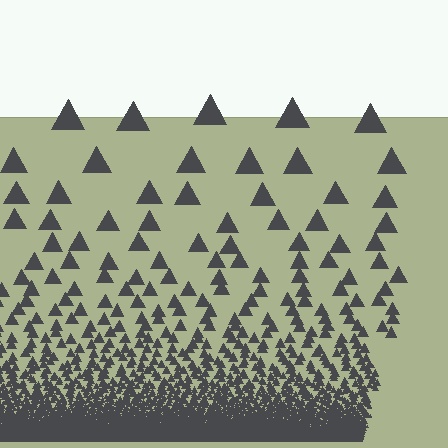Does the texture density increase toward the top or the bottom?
Density increases toward the bottom.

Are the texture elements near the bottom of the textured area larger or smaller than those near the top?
Smaller. The gradient is inverted — elements near the bottom are smaller and denser.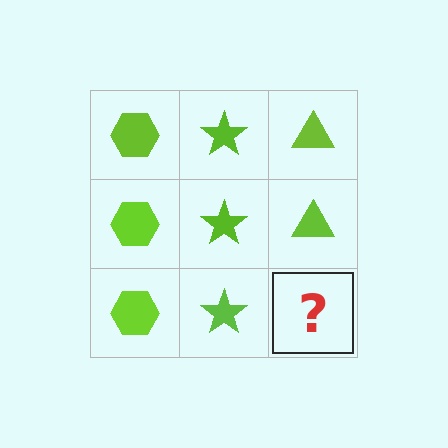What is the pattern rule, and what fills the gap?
The rule is that each column has a consistent shape. The gap should be filled with a lime triangle.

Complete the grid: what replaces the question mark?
The question mark should be replaced with a lime triangle.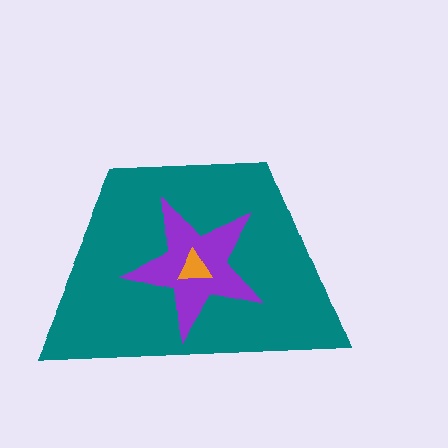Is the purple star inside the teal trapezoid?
Yes.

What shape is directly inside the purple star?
The orange triangle.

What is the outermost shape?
The teal trapezoid.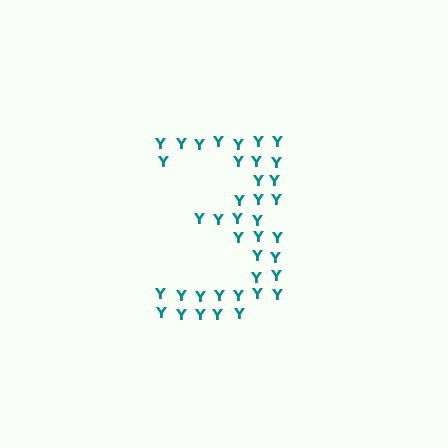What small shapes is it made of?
It is made of small letter Y's.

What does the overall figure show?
The overall figure shows the digit 3.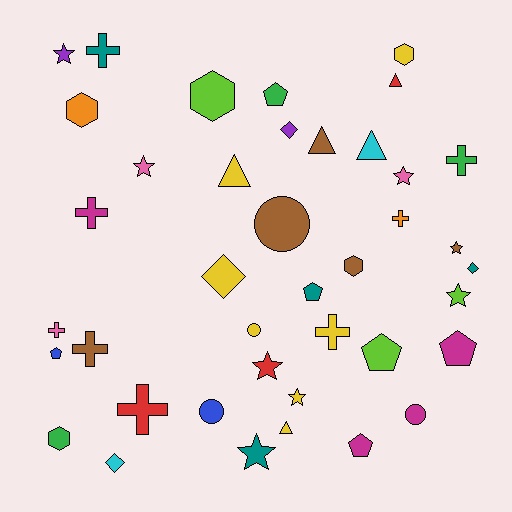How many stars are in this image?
There are 8 stars.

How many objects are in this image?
There are 40 objects.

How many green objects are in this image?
There are 3 green objects.